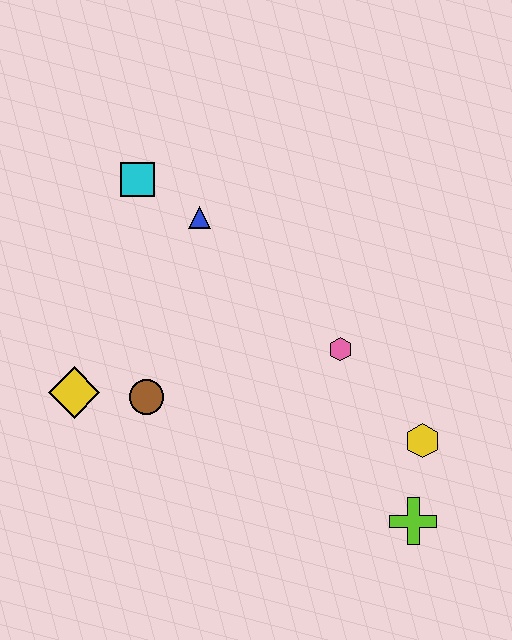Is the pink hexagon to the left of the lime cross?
Yes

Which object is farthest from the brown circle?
The lime cross is farthest from the brown circle.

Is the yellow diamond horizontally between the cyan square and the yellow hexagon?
No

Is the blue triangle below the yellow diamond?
No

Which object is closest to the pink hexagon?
The yellow hexagon is closest to the pink hexagon.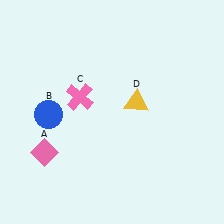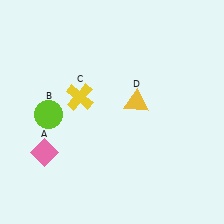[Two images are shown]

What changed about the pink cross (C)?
In Image 1, C is pink. In Image 2, it changed to yellow.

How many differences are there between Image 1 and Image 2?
There are 2 differences between the two images.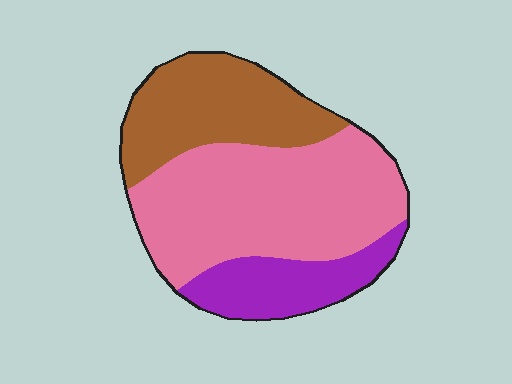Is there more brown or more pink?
Pink.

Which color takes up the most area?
Pink, at roughly 50%.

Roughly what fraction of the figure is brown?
Brown covers roughly 30% of the figure.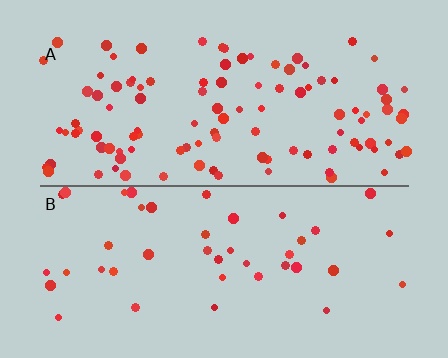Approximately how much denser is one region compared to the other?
Approximately 2.5× — region A over region B.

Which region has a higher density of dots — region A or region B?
A (the top).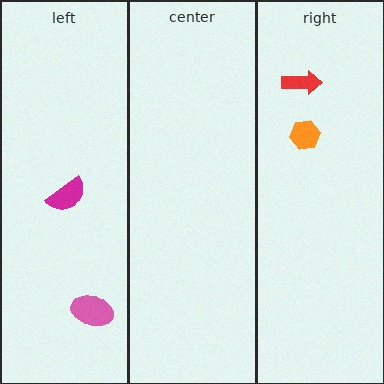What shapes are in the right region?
The red arrow, the orange hexagon.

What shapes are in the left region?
The magenta semicircle, the pink ellipse.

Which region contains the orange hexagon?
The right region.